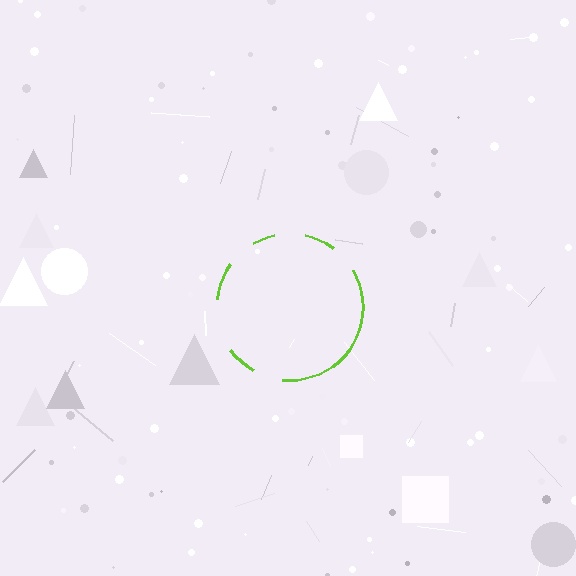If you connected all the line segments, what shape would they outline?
They would outline a circle.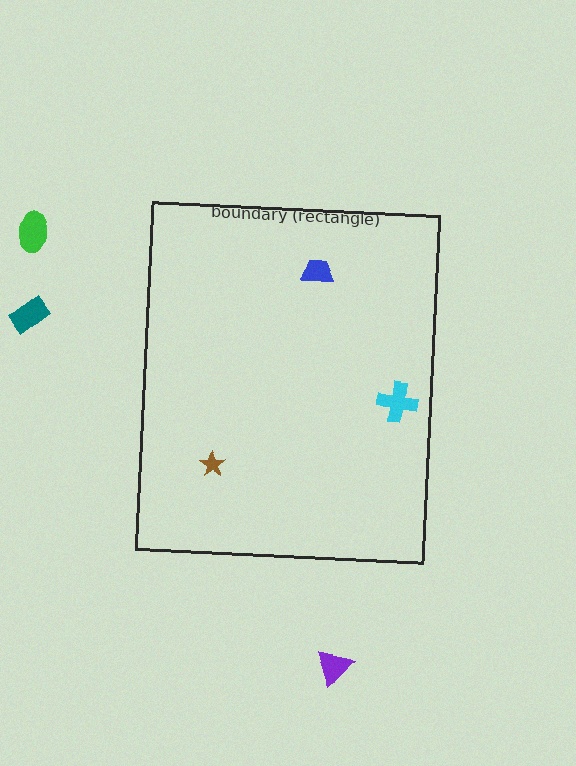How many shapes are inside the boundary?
3 inside, 3 outside.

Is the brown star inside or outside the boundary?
Inside.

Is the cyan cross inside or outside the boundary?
Inside.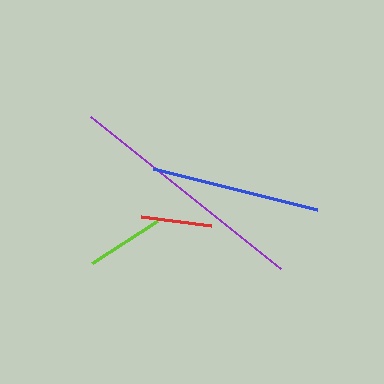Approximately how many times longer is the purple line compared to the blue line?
The purple line is approximately 1.4 times the length of the blue line.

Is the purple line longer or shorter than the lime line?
The purple line is longer than the lime line.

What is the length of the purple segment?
The purple segment is approximately 244 pixels long.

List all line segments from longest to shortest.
From longest to shortest: purple, blue, lime, red.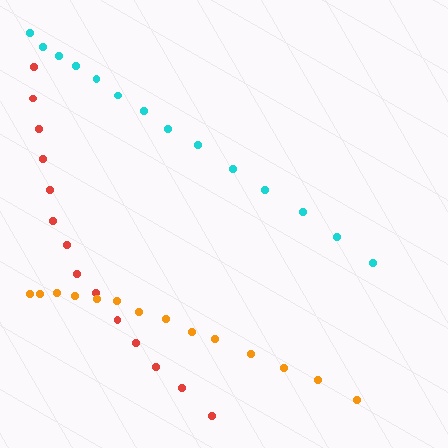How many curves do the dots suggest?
There are 3 distinct paths.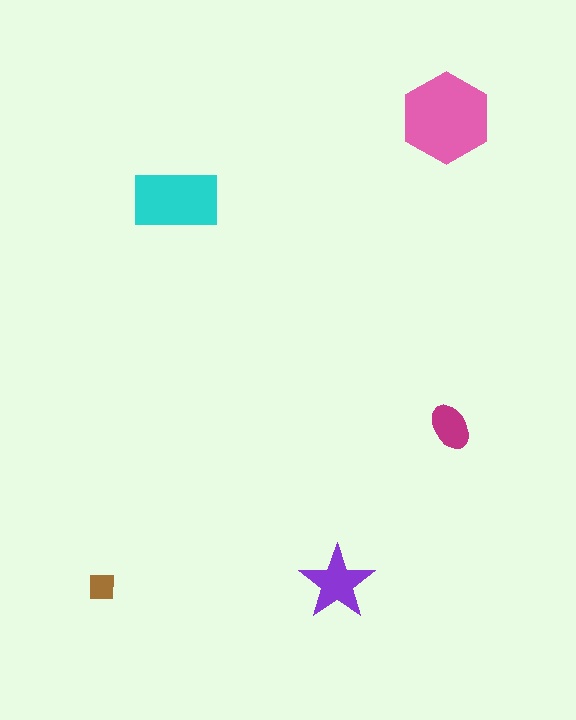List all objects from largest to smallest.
The pink hexagon, the cyan rectangle, the purple star, the magenta ellipse, the brown square.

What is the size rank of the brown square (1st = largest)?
5th.